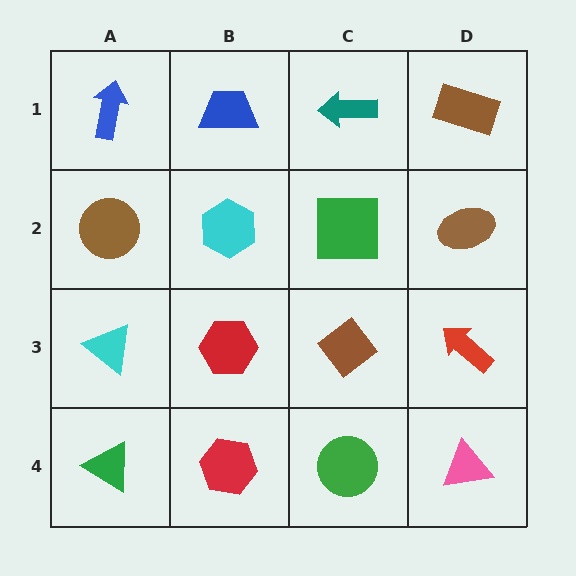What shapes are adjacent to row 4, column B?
A red hexagon (row 3, column B), a green triangle (row 4, column A), a green circle (row 4, column C).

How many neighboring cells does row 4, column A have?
2.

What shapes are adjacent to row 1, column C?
A green square (row 2, column C), a blue trapezoid (row 1, column B), a brown rectangle (row 1, column D).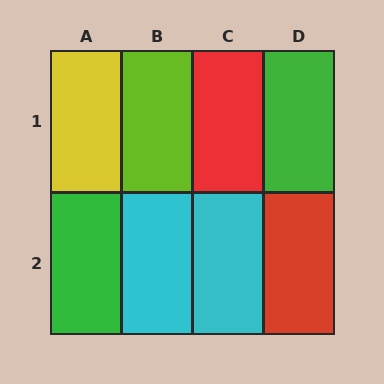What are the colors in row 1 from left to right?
Yellow, lime, red, green.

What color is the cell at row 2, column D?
Red.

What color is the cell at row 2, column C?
Cyan.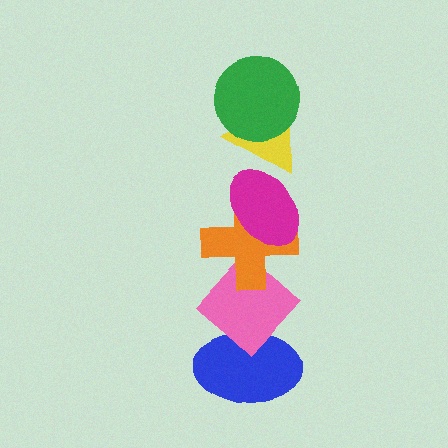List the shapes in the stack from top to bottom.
From top to bottom: the green circle, the yellow triangle, the magenta ellipse, the orange cross, the pink diamond, the blue ellipse.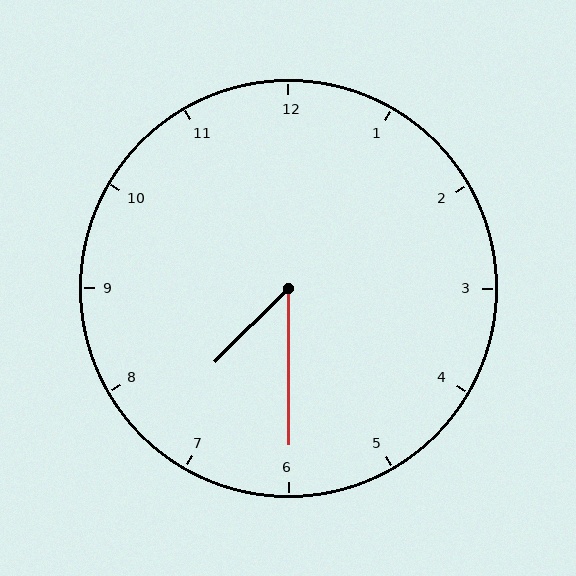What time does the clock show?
7:30.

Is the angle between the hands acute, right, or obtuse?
It is acute.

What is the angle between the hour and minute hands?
Approximately 45 degrees.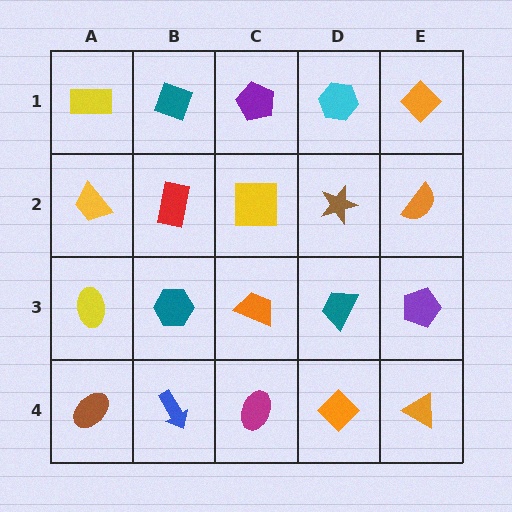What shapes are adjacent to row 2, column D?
A cyan hexagon (row 1, column D), a teal trapezoid (row 3, column D), a yellow square (row 2, column C), an orange semicircle (row 2, column E).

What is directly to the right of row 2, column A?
A red rectangle.